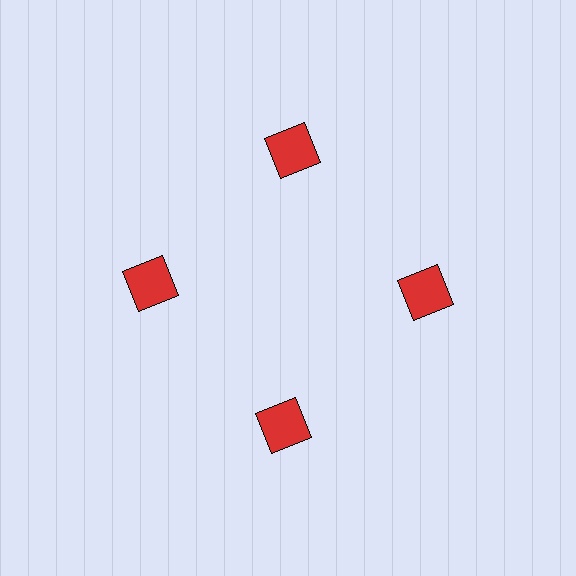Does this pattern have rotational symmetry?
Yes, this pattern has 4-fold rotational symmetry. It looks the same after rotating 90 degrees around the center.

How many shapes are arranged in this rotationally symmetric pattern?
There are 4 shapes, arranged in 4 groups of 1.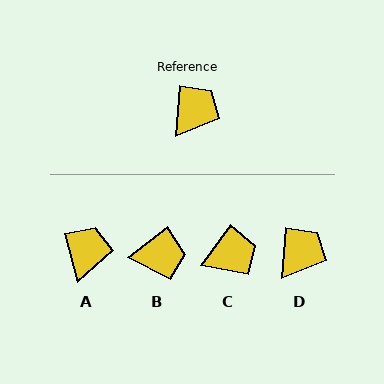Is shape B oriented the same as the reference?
No, it is off by about 48 degrees.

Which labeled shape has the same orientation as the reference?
D.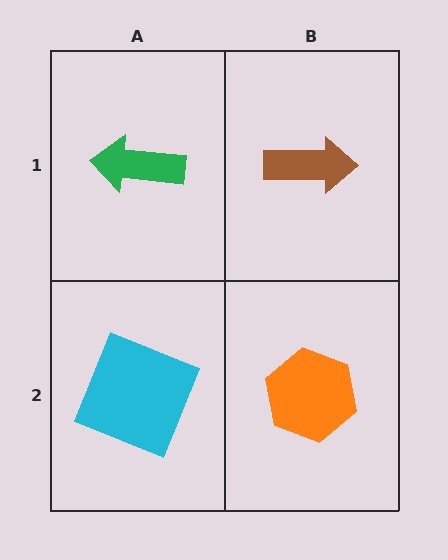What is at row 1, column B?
A brown arrow.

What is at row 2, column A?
A cyan square.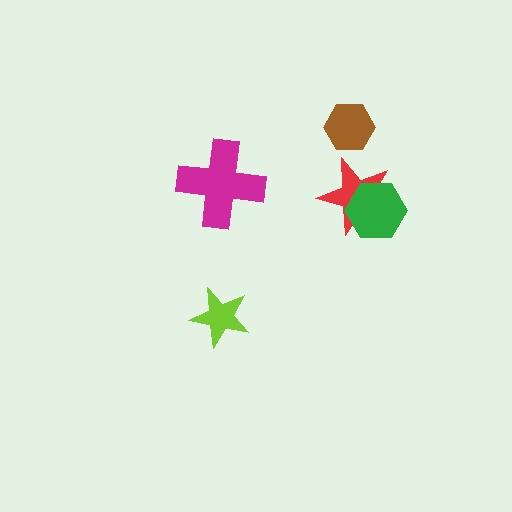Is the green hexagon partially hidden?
No, no other shape covers it.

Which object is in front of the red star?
The green hexagon is in front of the red star.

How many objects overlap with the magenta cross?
0 objects overlap with the magenta cross.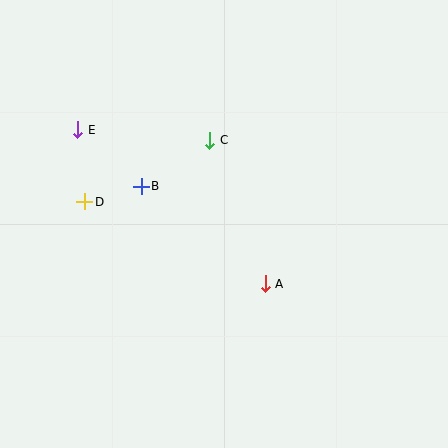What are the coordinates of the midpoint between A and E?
The midpoint between A and E is at (171, 207).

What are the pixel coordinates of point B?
Point B is at (141, 186).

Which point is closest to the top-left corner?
Point E is closest to the top-left corner.